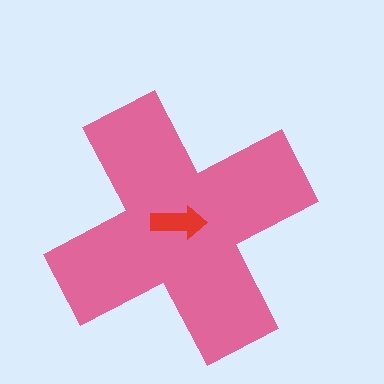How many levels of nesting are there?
2.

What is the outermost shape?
The pink cross.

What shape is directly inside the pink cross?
The red arrow.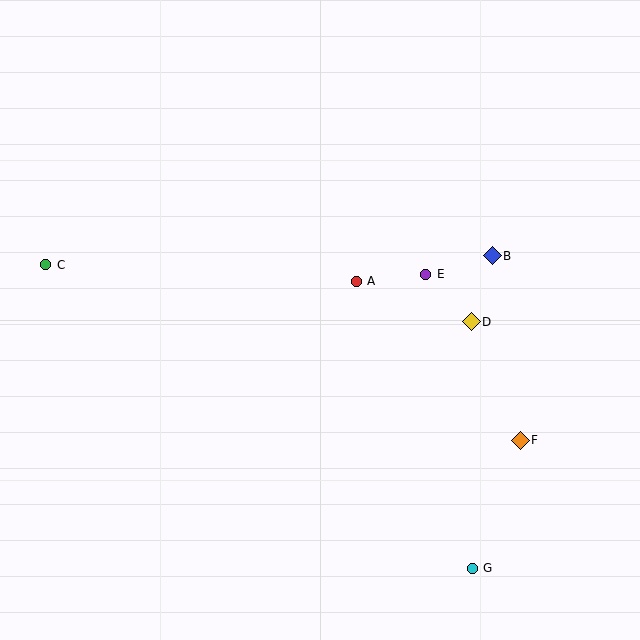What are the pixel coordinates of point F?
Point F is at (520, 440).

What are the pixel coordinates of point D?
Point D is at (471, 322).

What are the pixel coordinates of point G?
Point G is at (472, 568).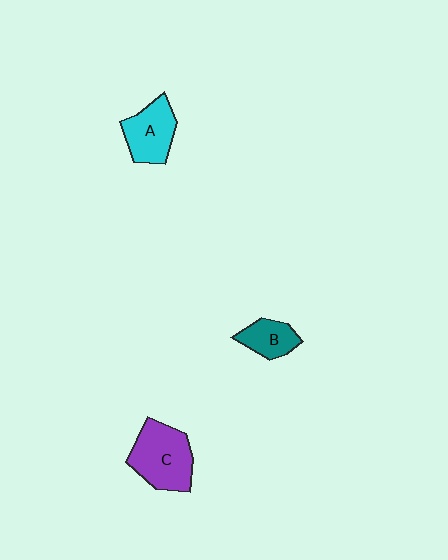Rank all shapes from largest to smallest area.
From largest to smallest: C (purple), A (cyan), B (teal).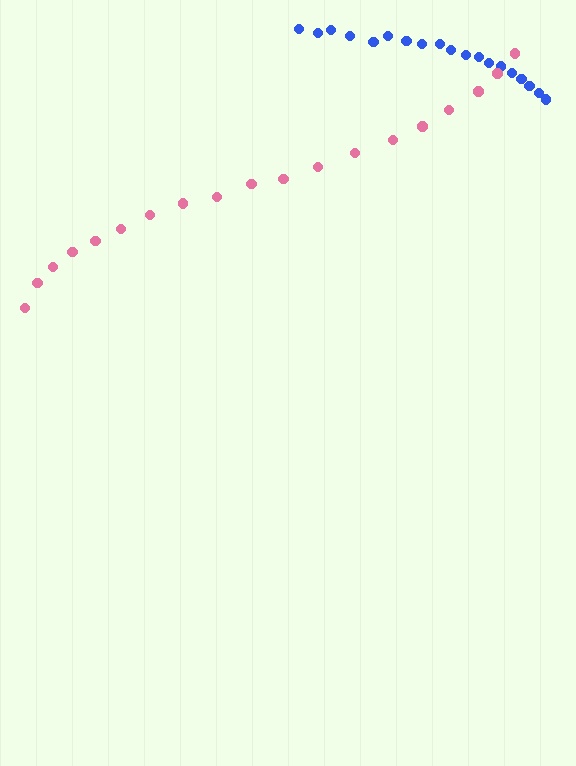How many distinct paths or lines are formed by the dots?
There are 2 distinct paths.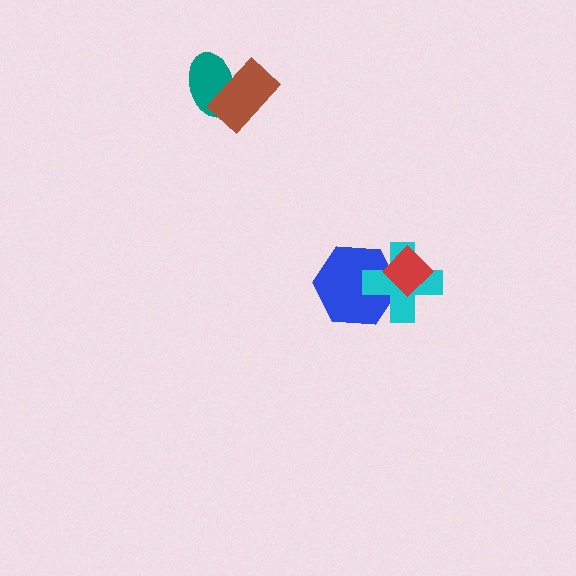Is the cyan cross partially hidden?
Yes, it is partially covered by another shape.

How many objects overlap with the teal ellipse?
1 object overlaps with the teal ellipse.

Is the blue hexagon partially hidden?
Yes, it is partially covered by another shape.